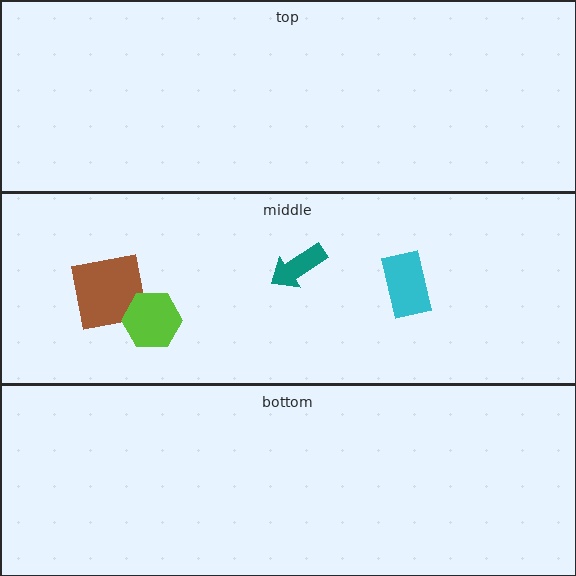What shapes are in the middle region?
The teal arrow, the brown square, the lime hexagon, the cyan rectangle.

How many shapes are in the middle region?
4.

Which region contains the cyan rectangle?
The middle region.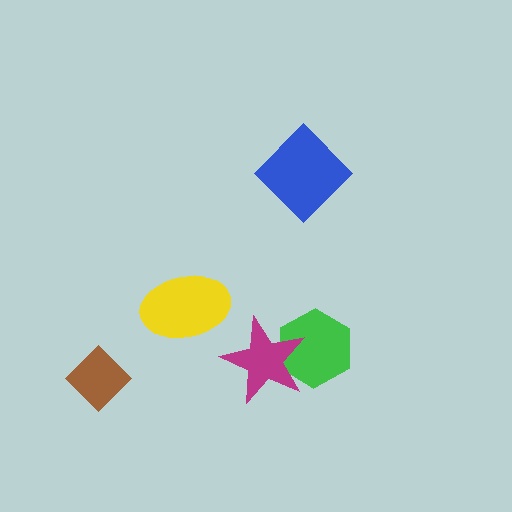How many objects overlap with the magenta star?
1 object overlaps with the magenta star.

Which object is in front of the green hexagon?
The magenta star is in front of the green hexagon.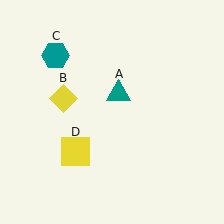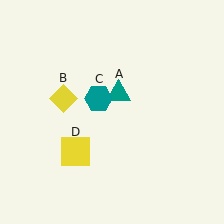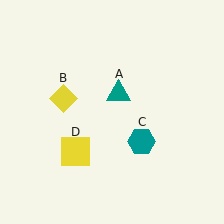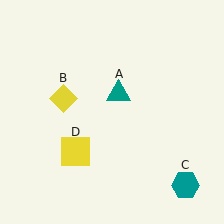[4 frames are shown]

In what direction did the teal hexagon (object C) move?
The teal hexagon (object C) moved down and to the right.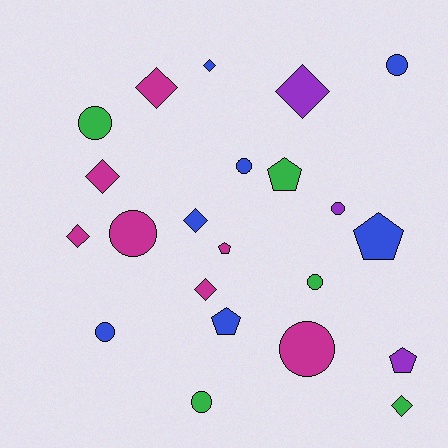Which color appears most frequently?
Blue, with 7 objects.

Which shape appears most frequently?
Circle, with 9 objects.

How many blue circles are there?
There are 3 blue circles.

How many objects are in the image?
There are 22 objects.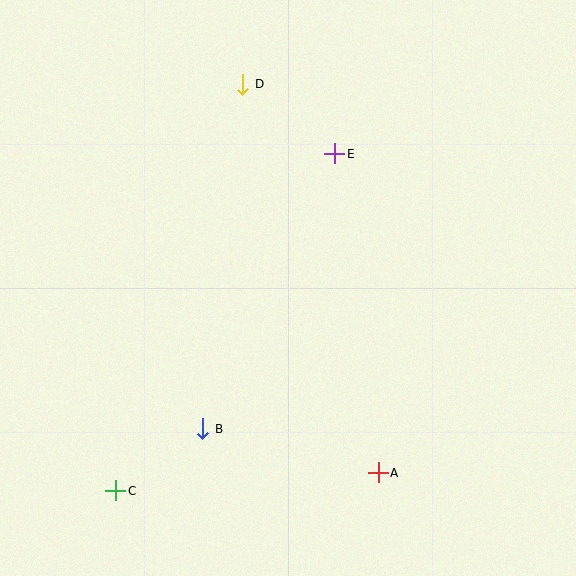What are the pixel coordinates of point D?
Point D is at (243, 84).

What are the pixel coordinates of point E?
Point E is at (335, 154).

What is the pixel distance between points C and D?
The distance between C and D is 425 pixels.